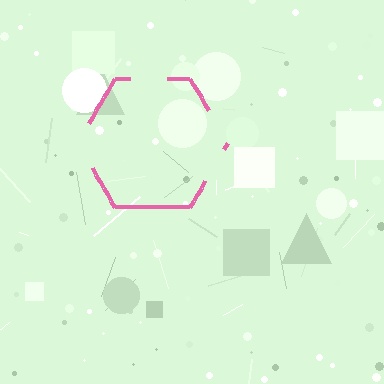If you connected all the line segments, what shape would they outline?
They would outline a hexagon.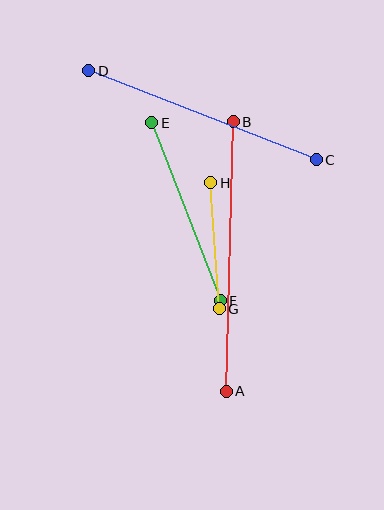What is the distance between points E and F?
The distance is approximately 190 pixels.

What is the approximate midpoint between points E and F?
The midpoint is at approximately (186, 212) pixels.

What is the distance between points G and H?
The distance is approximately 126 pixels.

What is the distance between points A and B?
The distance is approximately 270 pixels.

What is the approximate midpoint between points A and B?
The midpoint is at approximately (230, 256) pixels.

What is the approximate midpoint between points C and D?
The midpoint is at approximately (203, 115) pixels.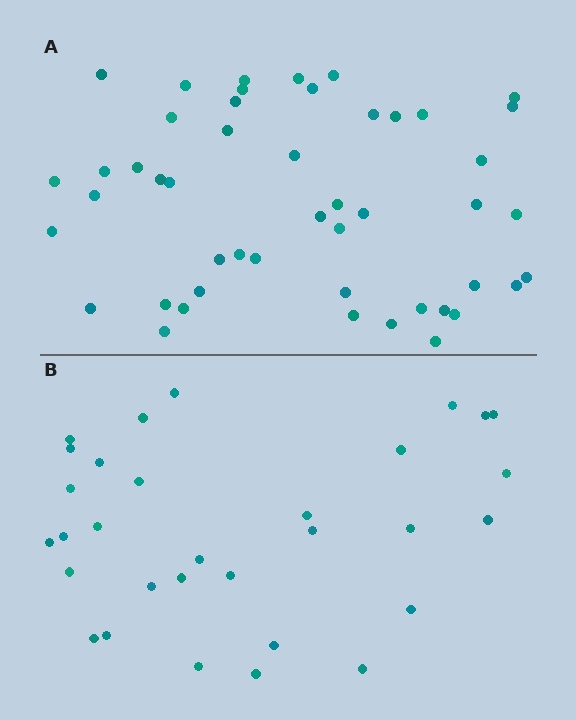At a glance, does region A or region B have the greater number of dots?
Region A (the top region) has more dots.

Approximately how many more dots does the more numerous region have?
Region A has approximately 15 more dots than region B.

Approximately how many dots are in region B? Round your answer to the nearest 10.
About 30 dots. (The exact count is 31, which rounds to 30.)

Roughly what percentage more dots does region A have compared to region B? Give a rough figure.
About 55% more.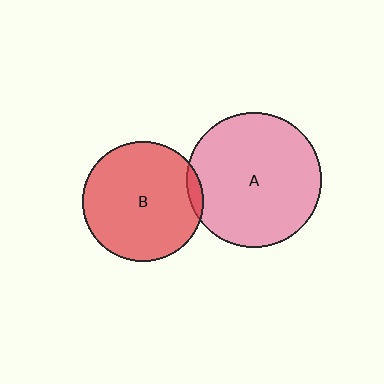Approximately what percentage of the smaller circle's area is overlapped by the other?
Approximately 5%.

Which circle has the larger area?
Circle A (pink).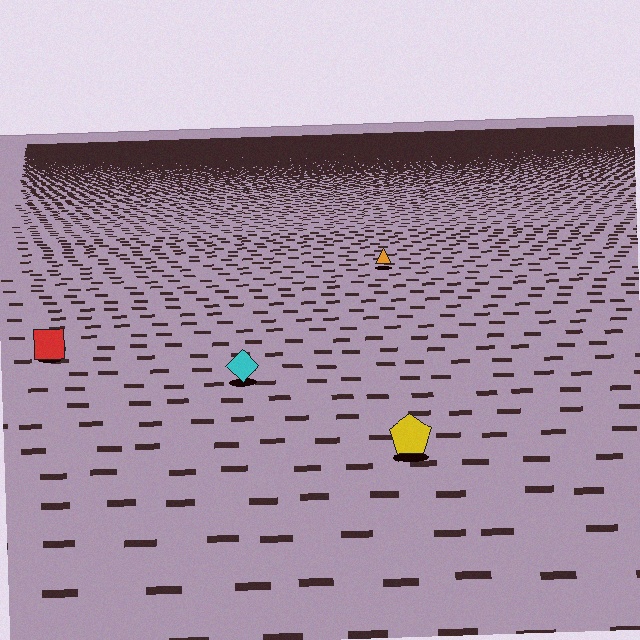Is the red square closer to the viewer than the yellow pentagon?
No. The yellow pentagon is closer — you can tell from the texture gradient: the ground texture is coarser near it.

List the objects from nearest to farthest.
From nearest to farthest: the yellow pentagon, the cyan diamond, the red square, the orange triangle.